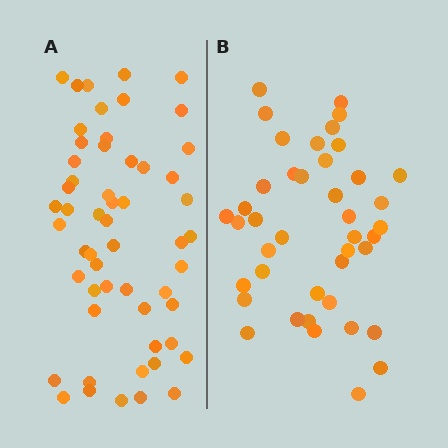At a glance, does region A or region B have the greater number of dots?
Region A (the left region) has more dots.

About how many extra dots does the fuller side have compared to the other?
Region A has approximately 15 more dots than region B.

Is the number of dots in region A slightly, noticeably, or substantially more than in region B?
Region A has noticeably more, but not dramatically so. The ratio is roughly 1.3 to 1.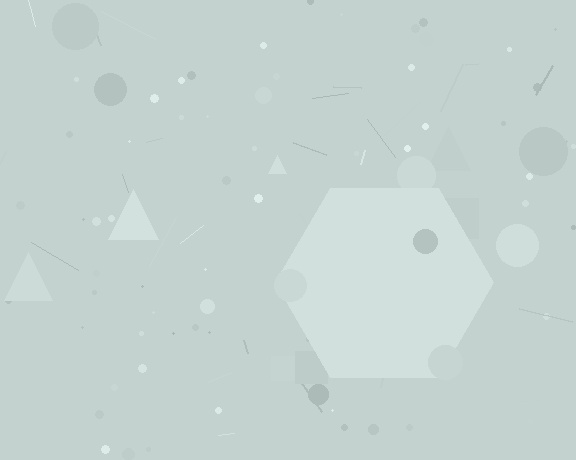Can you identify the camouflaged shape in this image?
The camouflaged shape is a hexagon.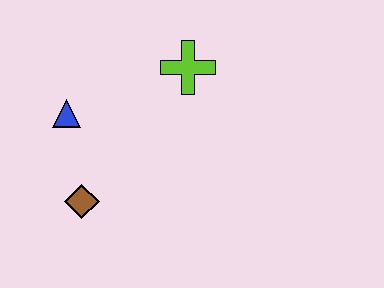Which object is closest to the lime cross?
The blue triangle is closest to the lime cross.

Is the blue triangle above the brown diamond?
Yes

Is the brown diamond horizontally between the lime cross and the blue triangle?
Yes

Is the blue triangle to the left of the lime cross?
Yes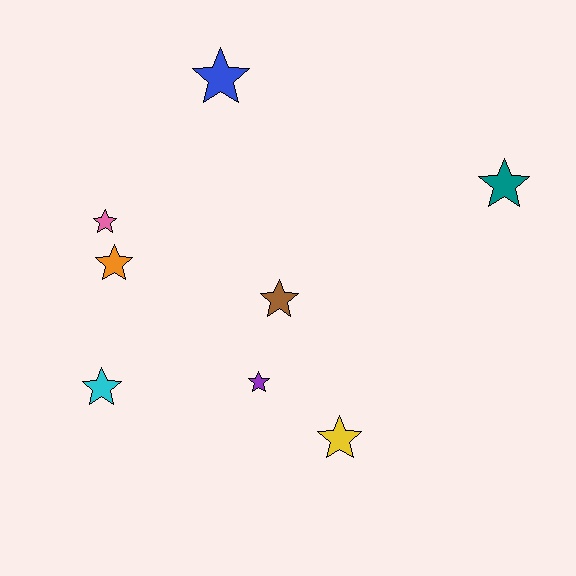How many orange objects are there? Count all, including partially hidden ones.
There is 1 orange object.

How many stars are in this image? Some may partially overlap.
There are 8 stars.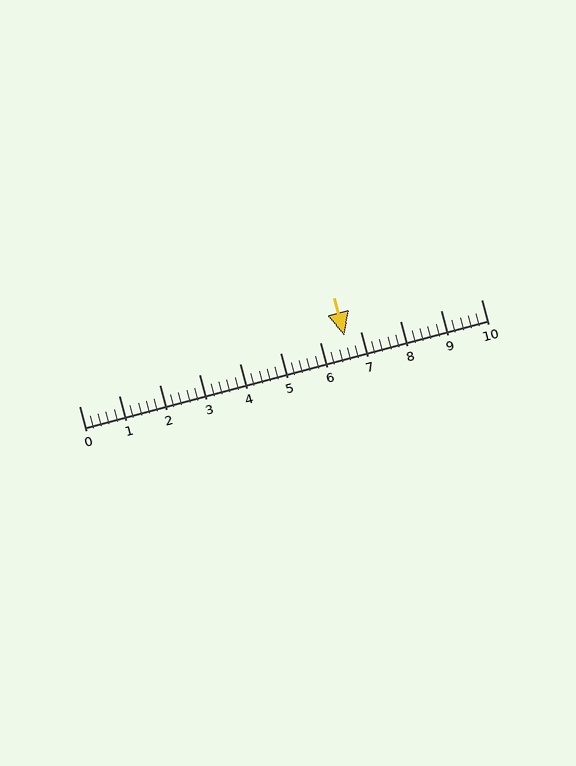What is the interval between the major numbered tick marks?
The major tick marks are spaced 1 units apart.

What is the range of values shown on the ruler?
The ruler shows values from 0 to 10.